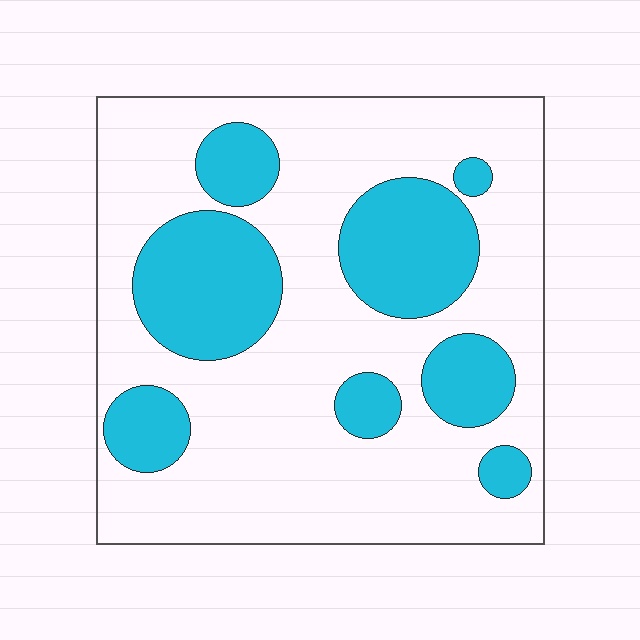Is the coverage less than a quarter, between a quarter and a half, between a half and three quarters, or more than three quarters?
Between a quarter and a half.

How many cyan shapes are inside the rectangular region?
8.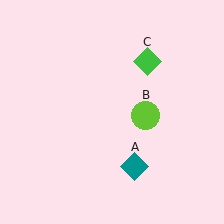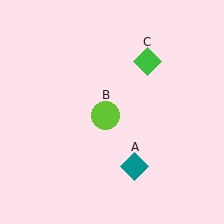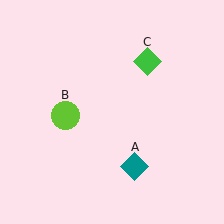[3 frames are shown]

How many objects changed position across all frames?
1 object changed position: lime circle (object B).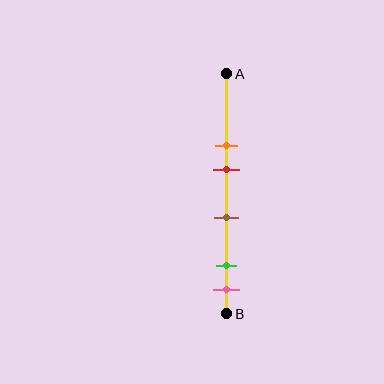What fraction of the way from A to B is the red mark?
The red mark is approximately 40% (0.4) of the way from A to B.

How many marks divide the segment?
There are 5 marks dividing the segment.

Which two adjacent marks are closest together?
The green and pink marks are the closest adjacent pair.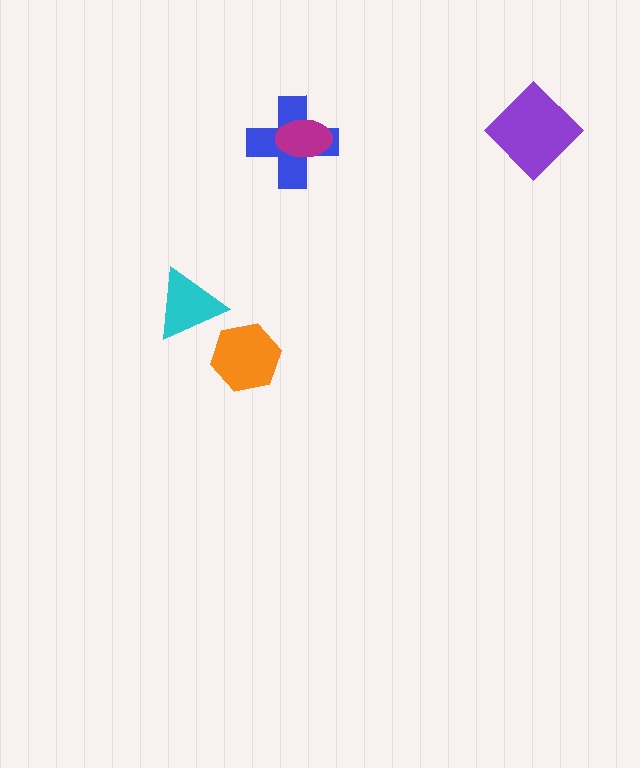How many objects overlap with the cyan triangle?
0 objects overlap with the cyan triangle.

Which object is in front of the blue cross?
The magenta ellipse is in front of the blue cross.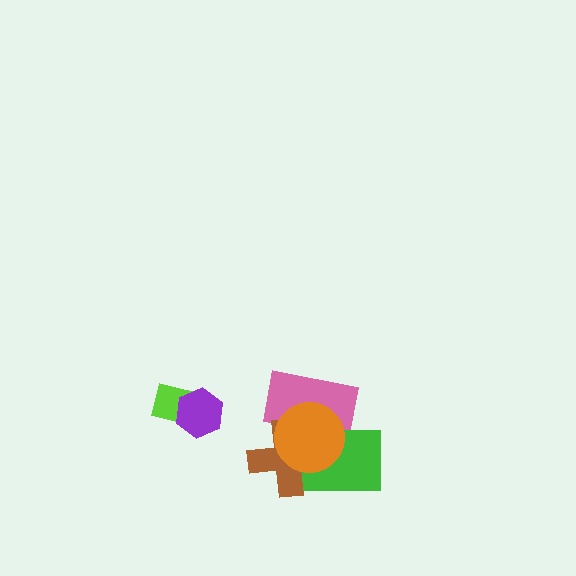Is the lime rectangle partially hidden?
Yes, it is partially covered by another shape.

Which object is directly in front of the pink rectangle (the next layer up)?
The green rectangle is directly in front of the pink rectangle.